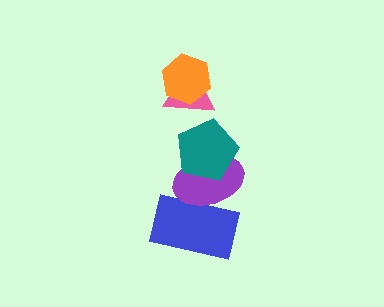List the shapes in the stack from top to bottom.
From top to bottom: the orange hexagon, the pink triangle, the teal pentagon, the purple ellipse, the blue rectangle.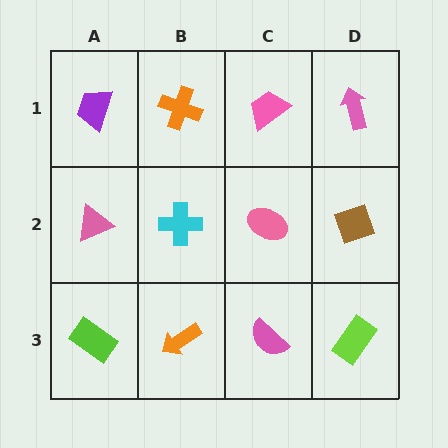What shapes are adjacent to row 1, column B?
A cyan cross (row 2, column B), a purple trapezoid (row 1, column A), a pink trapezoid (row 1, column C).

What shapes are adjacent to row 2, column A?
A purple trapezoid (row 1, column A), a lime rectangle (row 3, column A), a cyan cross (row 2, column B).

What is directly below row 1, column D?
A brown diamond.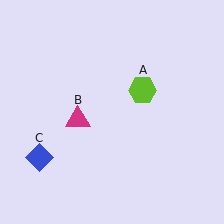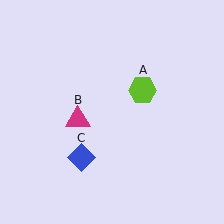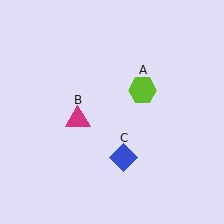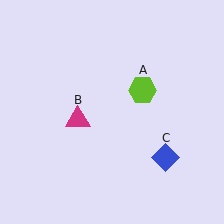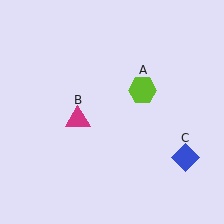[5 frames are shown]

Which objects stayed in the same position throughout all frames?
Lime hexagon (object A) and magenta triangle (object B) remained stationary.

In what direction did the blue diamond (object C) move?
The blue diamond (object C) moved right.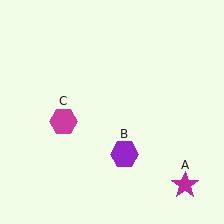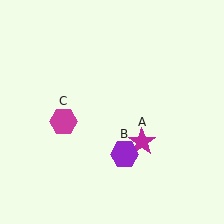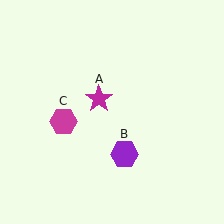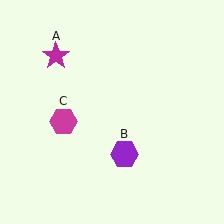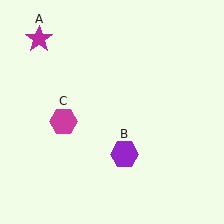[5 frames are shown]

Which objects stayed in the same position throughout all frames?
Purple hexagon (object B) and magenta hexagon (object C) remained stationary.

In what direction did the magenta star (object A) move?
The magenta star (object A) moved up and to the left.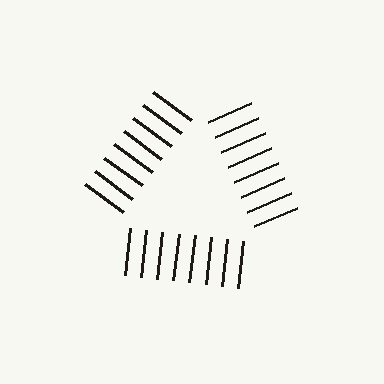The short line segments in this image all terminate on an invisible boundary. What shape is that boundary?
An illusory triangle — the line segments terminate on its edges but no continuous stroke is drawn.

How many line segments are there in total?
24 — 8 along each of the 3 edges.